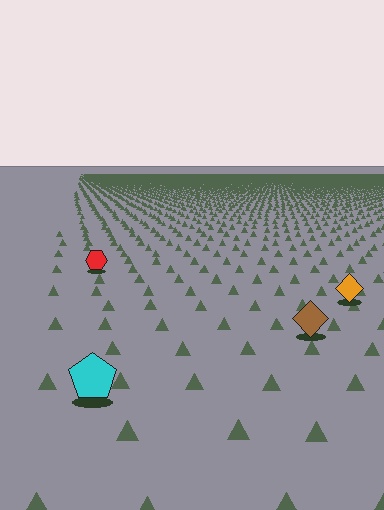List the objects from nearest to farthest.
From nearest to farthest: the cyan pentagon, the brown diamond, the orange diamond, the red hexagon.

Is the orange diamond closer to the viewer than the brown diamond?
No. The brown diamond is closer — you can tell from the texture gradient: the ground texture is coarser near it.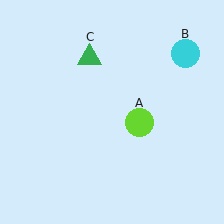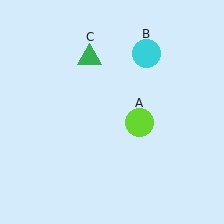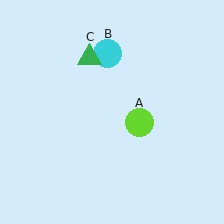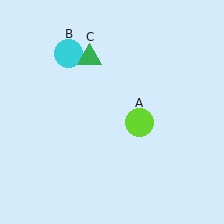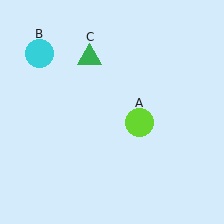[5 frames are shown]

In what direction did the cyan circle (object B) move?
The cyan circle (object B) moved left.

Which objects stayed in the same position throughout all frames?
Lime circle (object A) and green triangle (object C) remained stationary.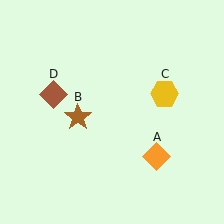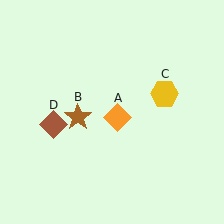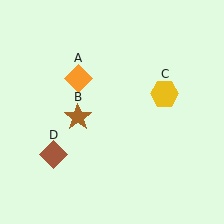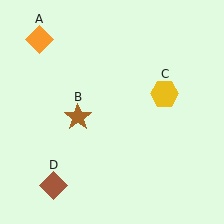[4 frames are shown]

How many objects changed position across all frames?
2 objects changed position: orange diamond (object A), brown diamond (object D).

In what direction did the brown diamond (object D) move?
The brown diamond (object D) moved down.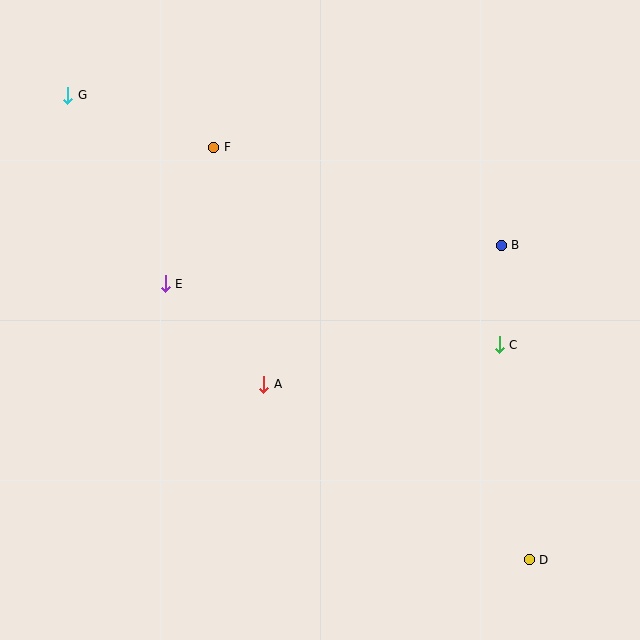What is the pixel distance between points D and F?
The distance between D and F is 519 pixels.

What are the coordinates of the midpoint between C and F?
The midpoint between C and F is at (357, 246).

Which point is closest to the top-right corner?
Point B is closest to the top-right corner.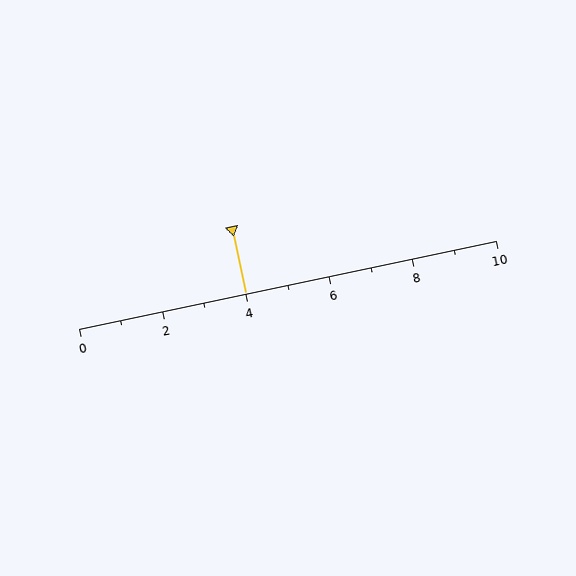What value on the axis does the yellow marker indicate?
The marker indicates approximately 4.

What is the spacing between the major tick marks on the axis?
The major ticks are spaced 2 apart.